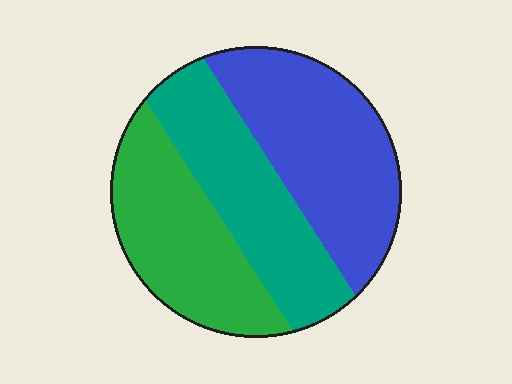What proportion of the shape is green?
Green takes up about one third (1/3) of the shape.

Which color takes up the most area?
Blue, at roughly 40%.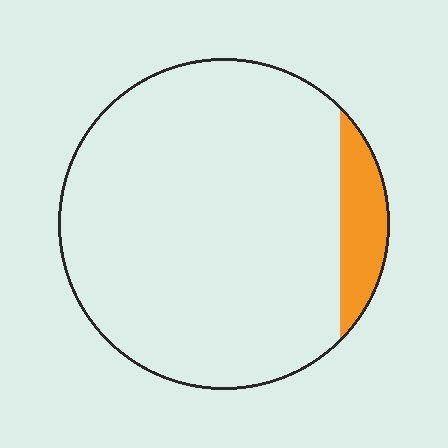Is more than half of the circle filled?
No.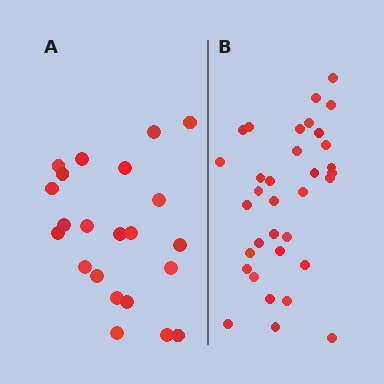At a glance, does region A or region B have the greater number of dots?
Region B (the right region) has more dots.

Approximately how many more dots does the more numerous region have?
Region B has roughly 12 or so more dots than region A.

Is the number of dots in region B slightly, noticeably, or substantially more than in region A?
Region B has substantially more. The ratio is roughly 1.5 to 1.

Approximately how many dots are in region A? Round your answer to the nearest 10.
About 20 dots. (The exact count is 22, which rounds to 20.)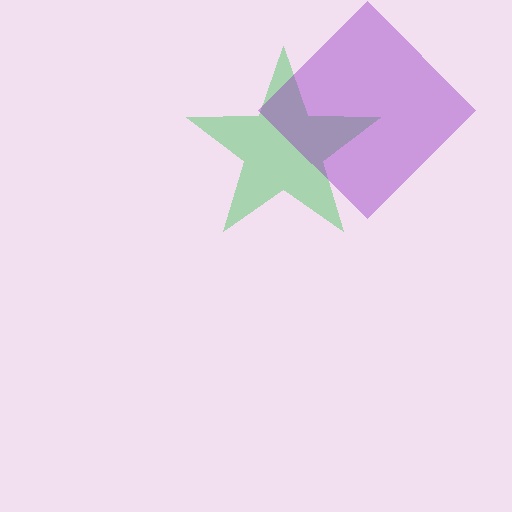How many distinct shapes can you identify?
There are 2 distinct shapes: a green star, a purple diamond.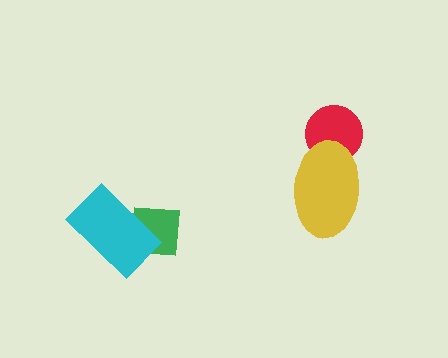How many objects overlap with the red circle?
1 object overlaps with the red circle.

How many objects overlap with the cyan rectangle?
1 object overlaps with the cyan rectangle.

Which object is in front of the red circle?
The yellow ellipse is in front of the red circle.